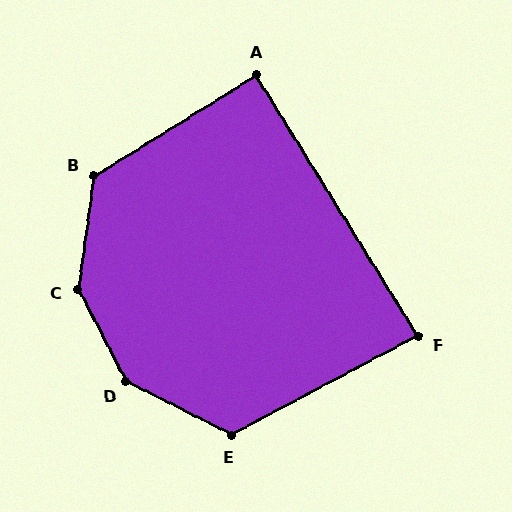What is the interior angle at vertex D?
Approximately 144 degrees (obtuse).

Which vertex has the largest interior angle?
C, at approximately 145 degrees.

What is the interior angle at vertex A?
Approximately 90 degrees (approximately right).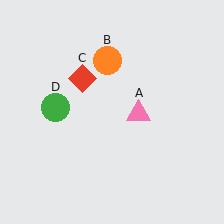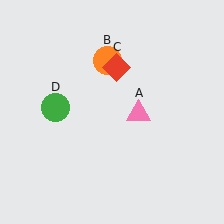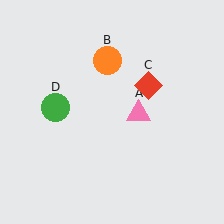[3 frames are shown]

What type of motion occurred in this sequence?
The red diamond (object C) rotated clockwise around the center of the scene.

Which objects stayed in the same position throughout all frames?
Pink triangle (object A) and orange circle (object B) and green circle (object D) remained stationary.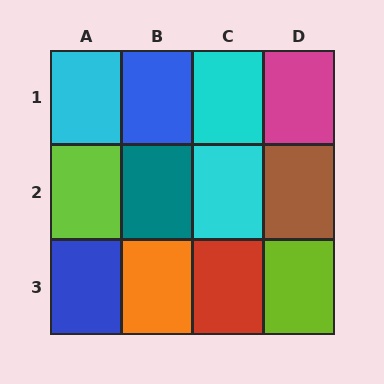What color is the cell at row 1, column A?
Cyan.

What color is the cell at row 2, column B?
Teal.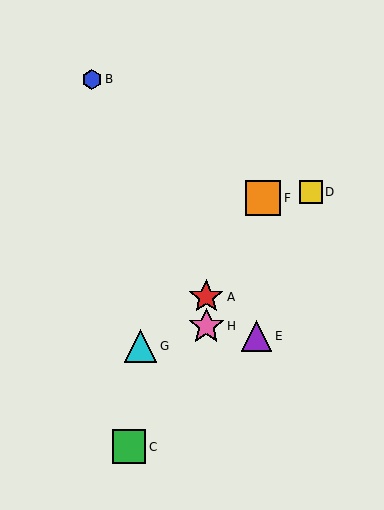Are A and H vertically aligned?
Yes, both are at x≈206.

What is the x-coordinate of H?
Object H is at x≈206.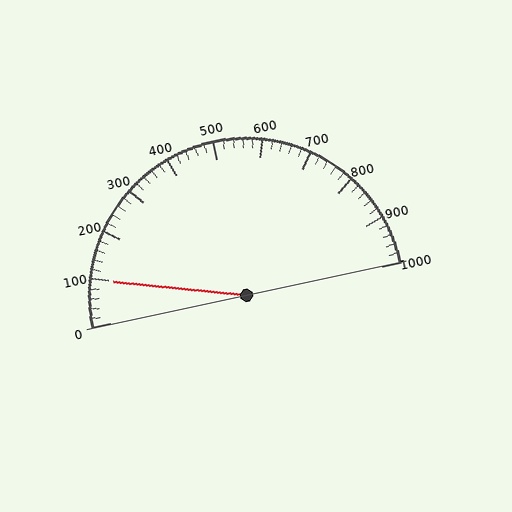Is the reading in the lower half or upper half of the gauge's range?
The reading is in the lower half of the range (0 to 1000).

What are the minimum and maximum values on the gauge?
The gauge ranges from 0 to 1000.